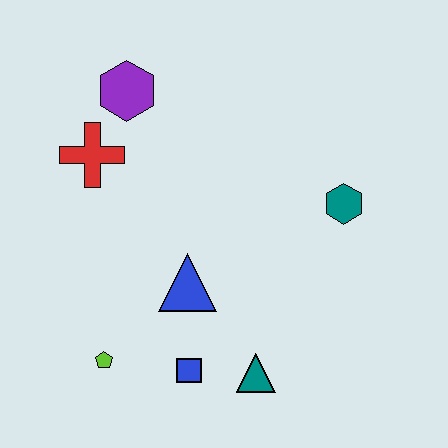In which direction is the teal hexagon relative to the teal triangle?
The teal hexagon is above the teal triangle.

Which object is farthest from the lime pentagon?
The teal hexagon is farthest from the lime pentagon.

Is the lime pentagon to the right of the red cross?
Yes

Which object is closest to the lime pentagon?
The blue square is closest to the lime pentagon.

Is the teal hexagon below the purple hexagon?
Yes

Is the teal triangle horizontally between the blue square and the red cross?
No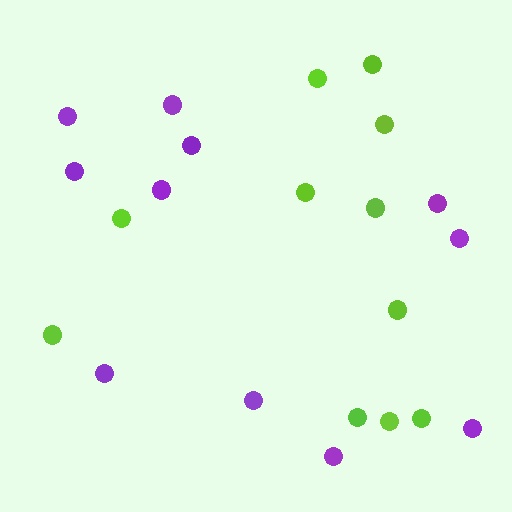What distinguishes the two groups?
There are 2 groups: one group of lime circles (11) and one group of purple circles (11).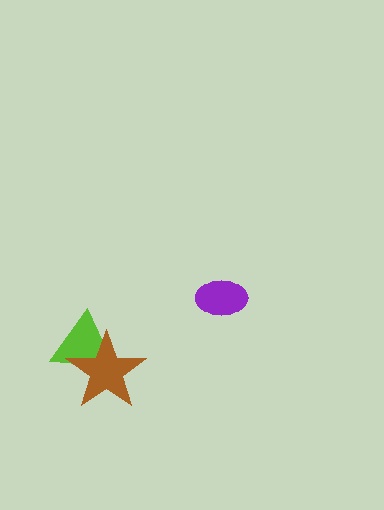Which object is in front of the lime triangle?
The brown star is in front of the lime triangle.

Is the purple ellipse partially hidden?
No, no other shape covers it.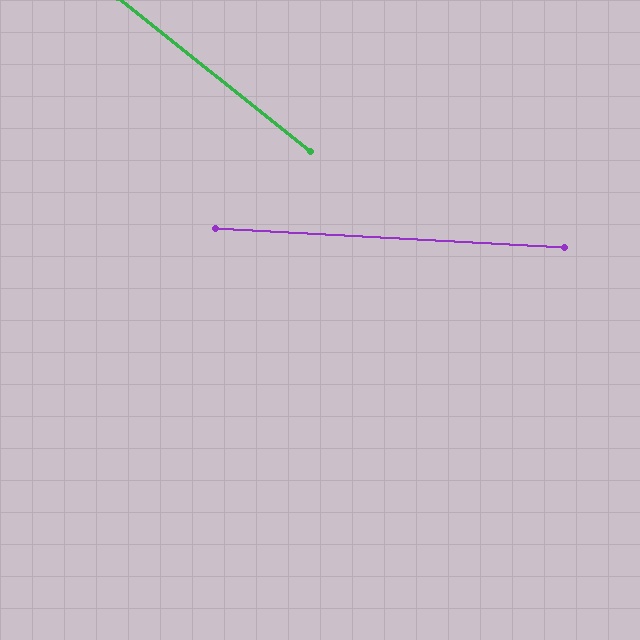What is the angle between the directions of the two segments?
Approximately 36 degrees.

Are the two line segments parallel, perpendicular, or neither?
Neither parallel nor perpendicular — they differ by about 36°.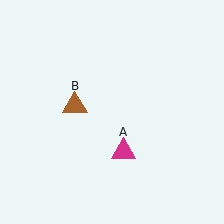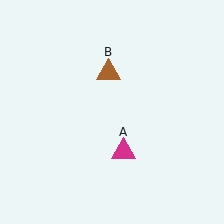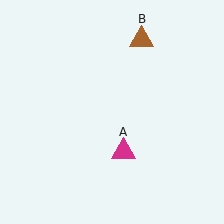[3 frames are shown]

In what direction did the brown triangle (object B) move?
The brown triangle (object B) moved up and to the right.